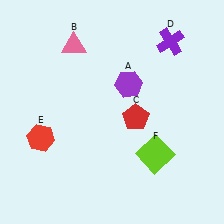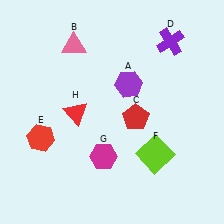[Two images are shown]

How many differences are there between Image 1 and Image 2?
There are 2 differences between the two images.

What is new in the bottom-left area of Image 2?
A red triangle (H) was added in the bottom-left area of Image 2.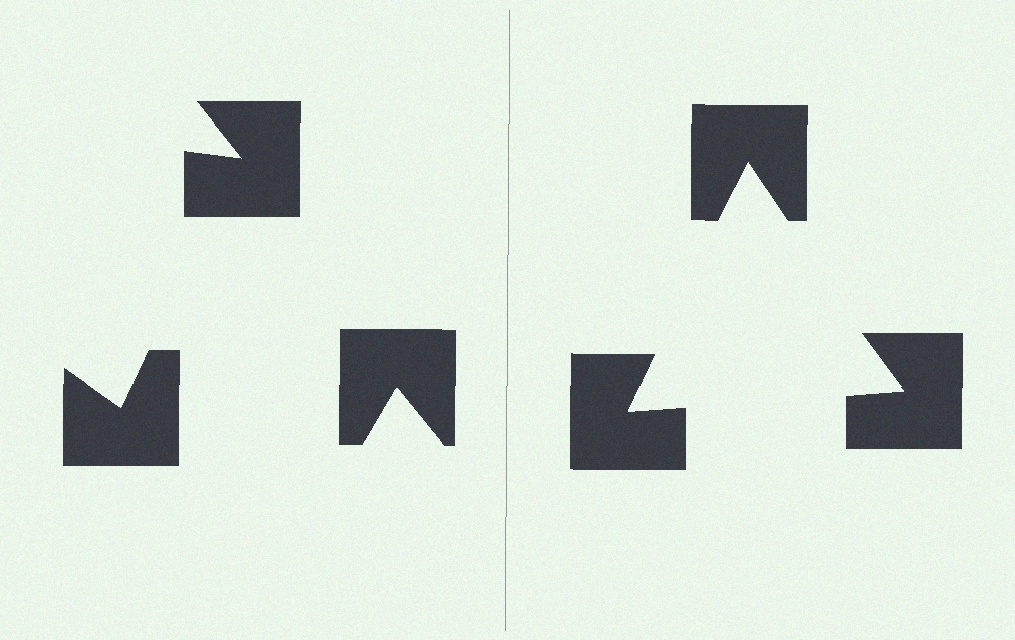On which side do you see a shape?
An illusory triangle appears on the right side. On the left side the wedge cuts are rotated, so no coherent shape forms.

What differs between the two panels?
The notched squares are positioned identically on both sides; only the wedge orientations differ. On the right they align to a triangle; on the left they are misaligned.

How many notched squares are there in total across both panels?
6 — 3 on each side.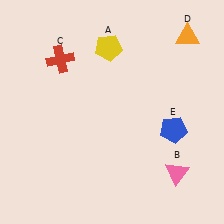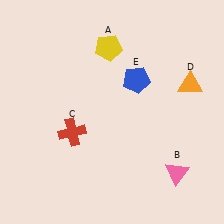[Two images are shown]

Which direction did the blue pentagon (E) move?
The blue pentagon (E) moved up.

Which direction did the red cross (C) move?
The red cross (C) moved down.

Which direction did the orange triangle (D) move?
The orange triangle (D) moved down.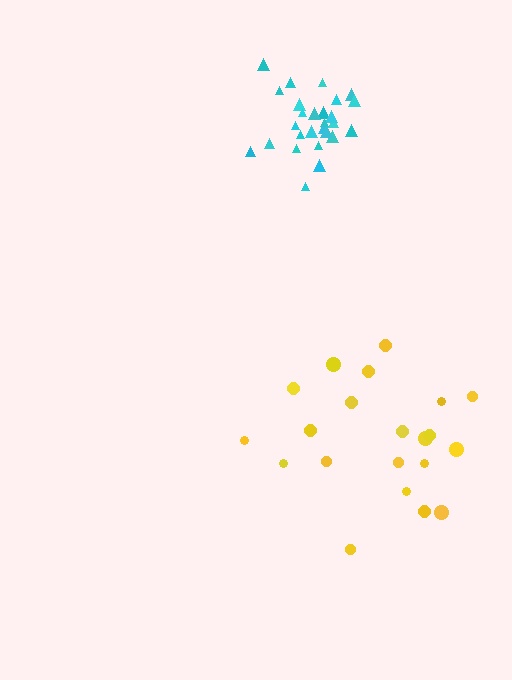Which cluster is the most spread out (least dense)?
Yellow.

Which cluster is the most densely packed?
Cyan.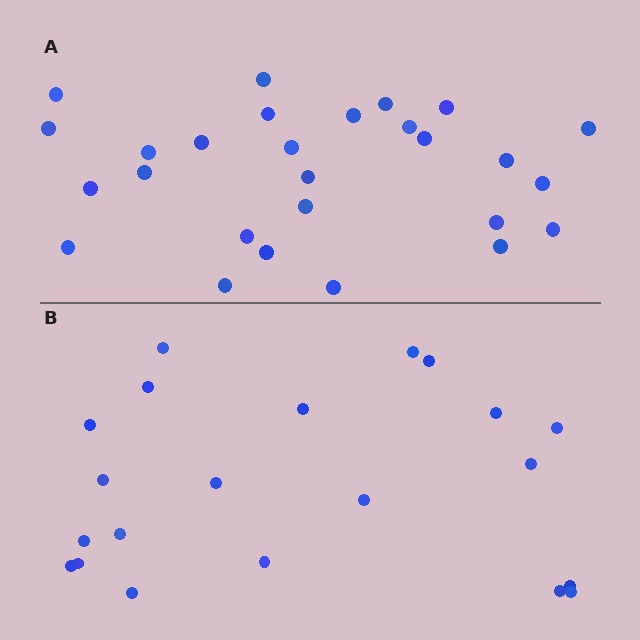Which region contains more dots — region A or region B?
Region A (the top region) has more dots.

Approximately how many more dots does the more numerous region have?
Region A has about 6 more dots than region B.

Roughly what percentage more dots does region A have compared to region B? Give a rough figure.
About 30% more.